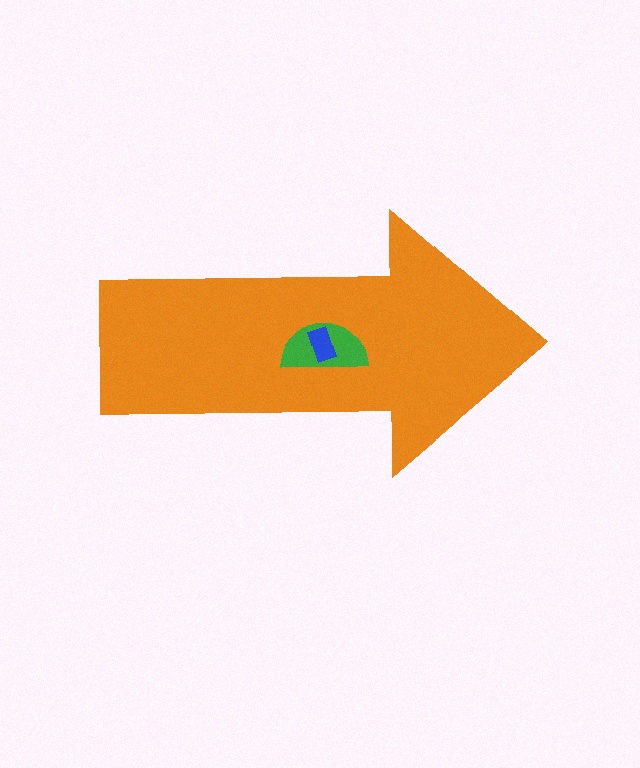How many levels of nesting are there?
3.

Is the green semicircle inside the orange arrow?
Yes.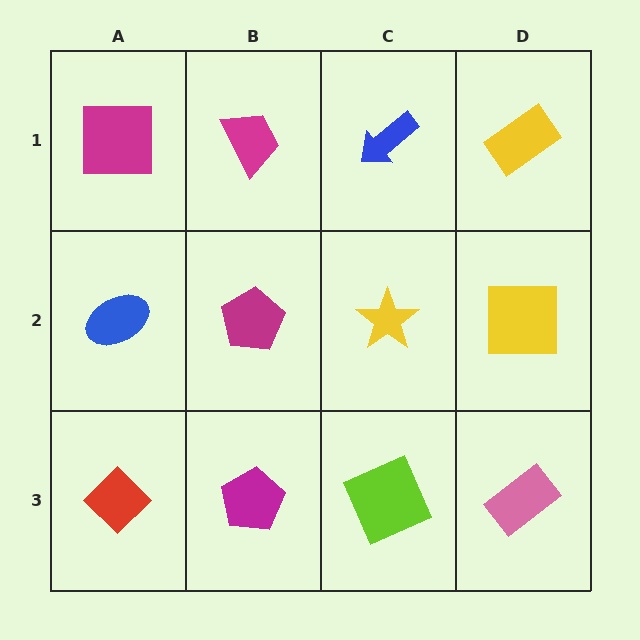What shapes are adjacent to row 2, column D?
A yellow rectangle (row 1, column D), a pink rectangle (row 3, column D), a yellow star (row 2, column C).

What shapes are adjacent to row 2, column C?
A blue arrow (row 1, column C), a lime square (row 3, column C), a magenta pentagon (row 2, column B), a yellow square (row 2, column D).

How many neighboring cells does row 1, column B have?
3.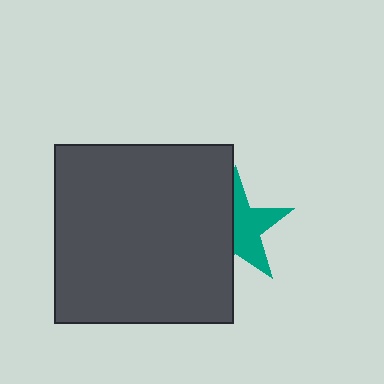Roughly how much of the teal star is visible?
About half of it is visible (roughly 53%).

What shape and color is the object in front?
The object in front is a dark gray square.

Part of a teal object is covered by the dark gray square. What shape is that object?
It is a star.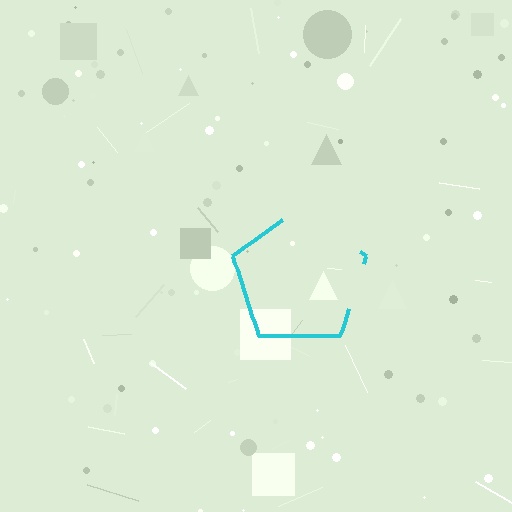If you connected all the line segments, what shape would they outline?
They would outline a pentagon.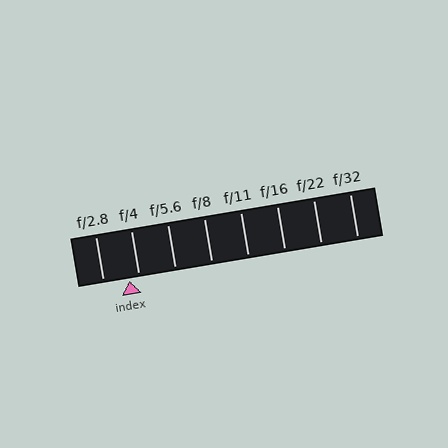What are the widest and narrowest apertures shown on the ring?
The widest aperture shown is f/2.8 and the narrowest is f/32.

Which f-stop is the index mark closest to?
The index mark is closest to f/4.